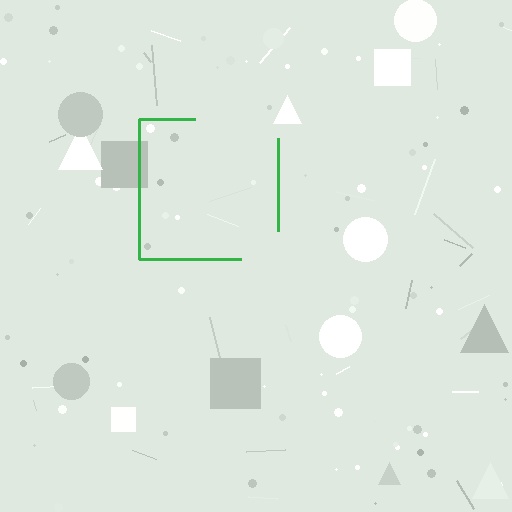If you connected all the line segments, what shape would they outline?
They would outline a square.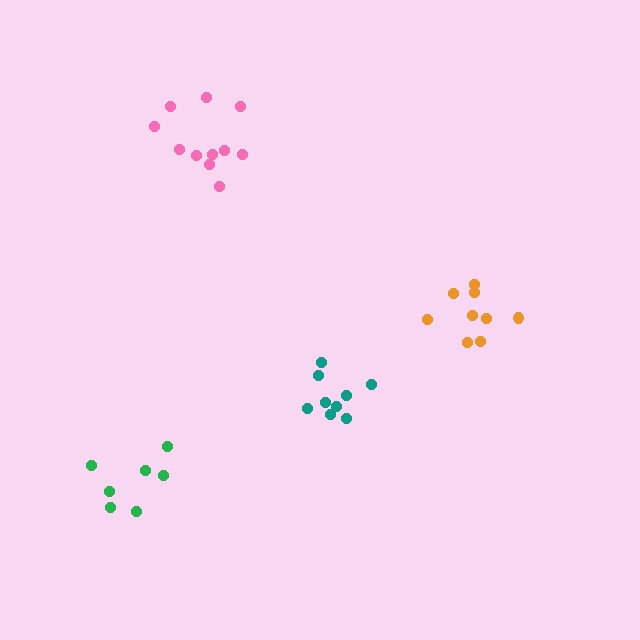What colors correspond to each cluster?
The clusters are colored: teal, pink, green, orange.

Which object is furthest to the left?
The green cluster is leftmost.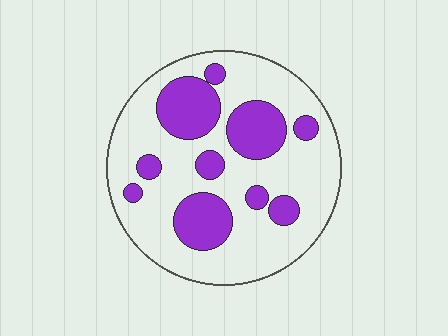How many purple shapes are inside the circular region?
10.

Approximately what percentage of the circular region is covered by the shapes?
Approximately 30%.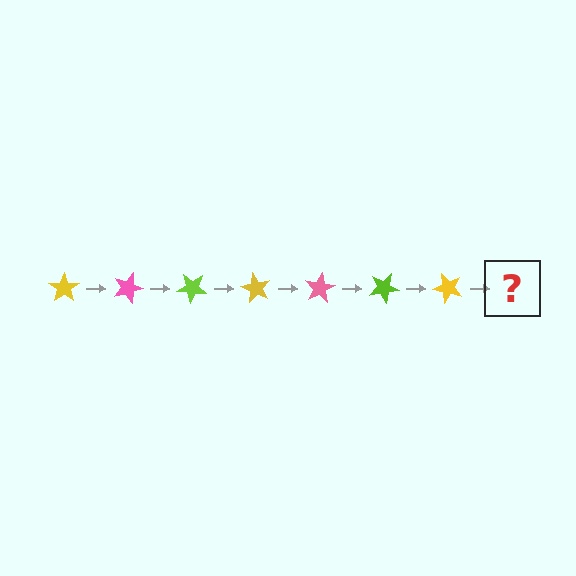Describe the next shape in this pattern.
It should be a pink star, rotated 140 degrees from the start.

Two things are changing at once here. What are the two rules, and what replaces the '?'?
The two rules are that it rotates 20 degrees each step and the color cycles through yellow, pink, and lime. The '?' should be a pink star, rotated 140 degrees from the start.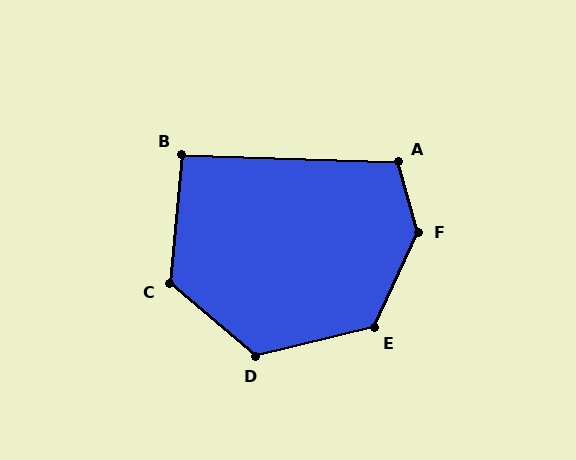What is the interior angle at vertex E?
Approximately 128 degrees (obtuse).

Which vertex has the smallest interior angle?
B, at approximately 94 degrees.